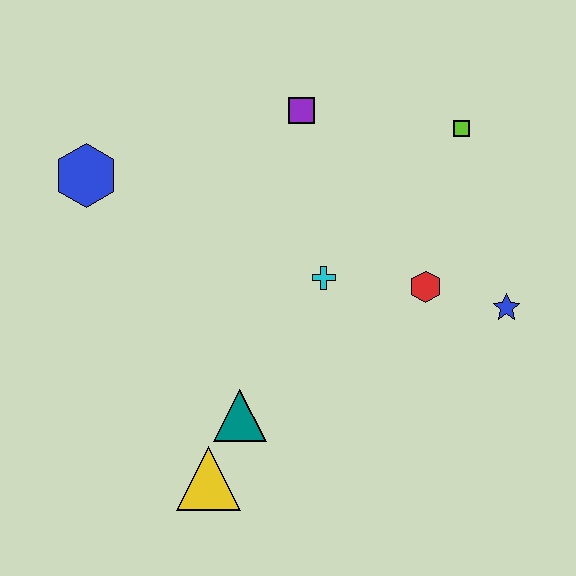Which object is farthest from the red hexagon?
The blue hexagon is farthest from the red hexagon.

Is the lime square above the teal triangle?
Yes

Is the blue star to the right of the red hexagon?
Yes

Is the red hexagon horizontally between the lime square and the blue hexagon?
Yes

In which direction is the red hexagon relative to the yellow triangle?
The red hexagon is to the right of the yellow triangle.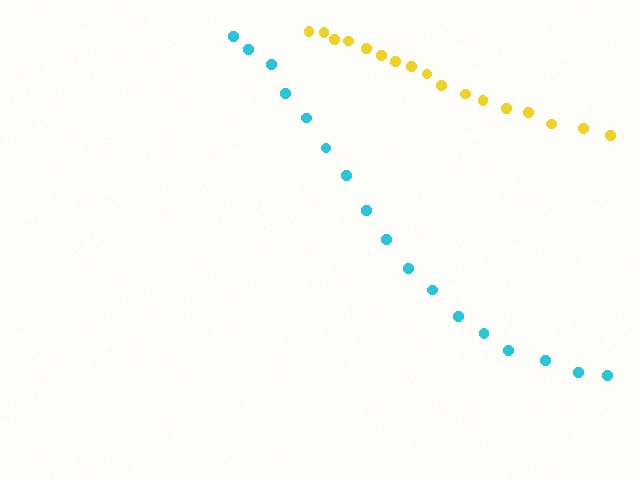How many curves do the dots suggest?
There are 2 distinct paths.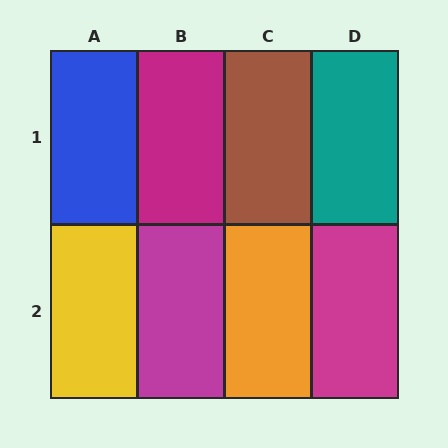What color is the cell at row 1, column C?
Brown.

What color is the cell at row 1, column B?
Magenta.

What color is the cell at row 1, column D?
Teal.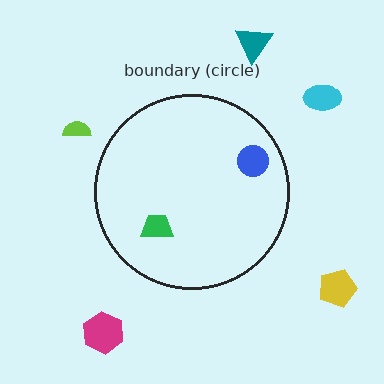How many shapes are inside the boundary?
2 inside, 5 outside.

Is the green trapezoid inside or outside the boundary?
Inside.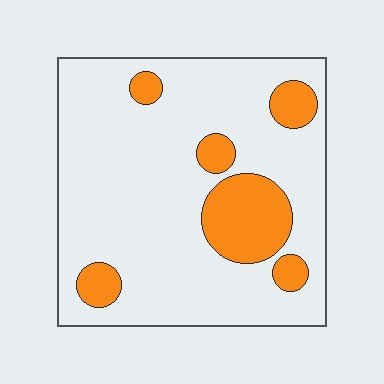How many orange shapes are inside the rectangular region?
6.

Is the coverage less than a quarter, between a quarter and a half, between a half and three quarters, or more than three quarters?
Less than a quarter.